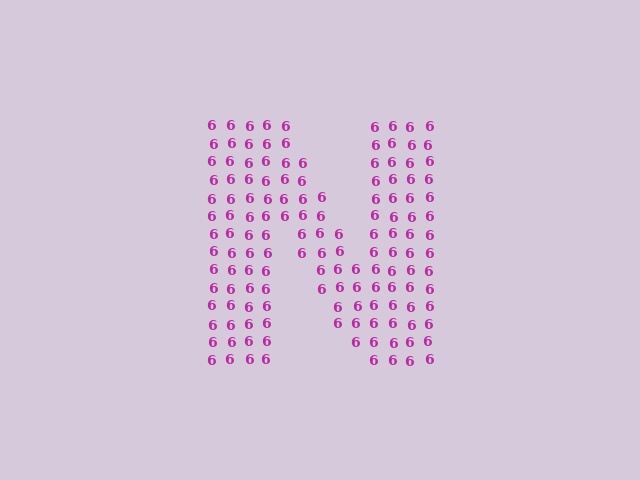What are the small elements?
The small elements are digit 6's.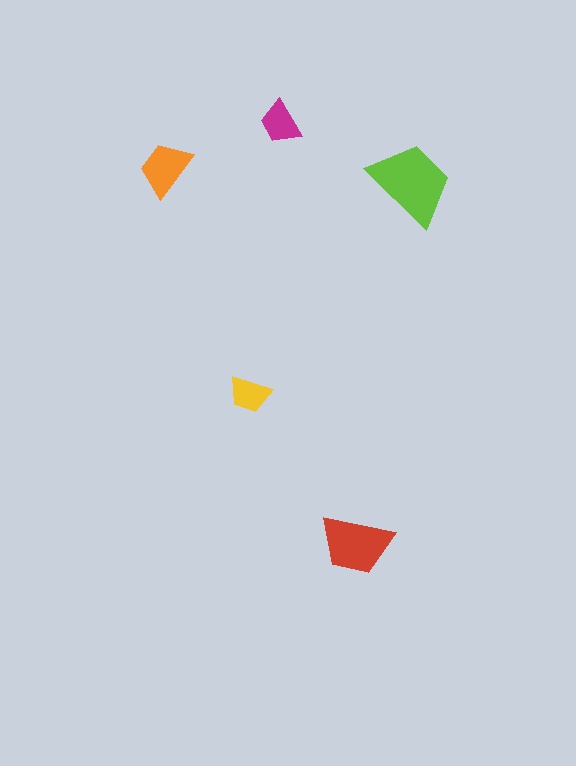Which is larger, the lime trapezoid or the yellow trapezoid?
The lime one.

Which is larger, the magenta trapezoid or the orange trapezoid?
The orange one.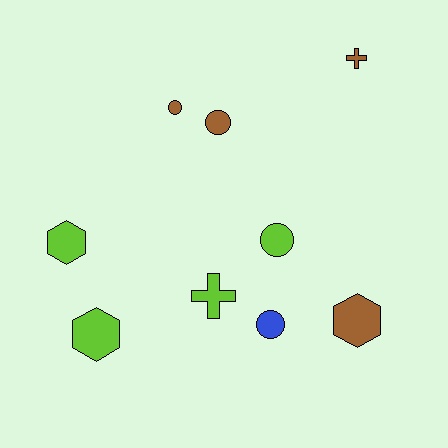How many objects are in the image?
There are 9 objects.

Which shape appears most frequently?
Circle, with 4 objects.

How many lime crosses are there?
There is 1 lime cross.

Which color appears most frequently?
Lime, with 4 objects.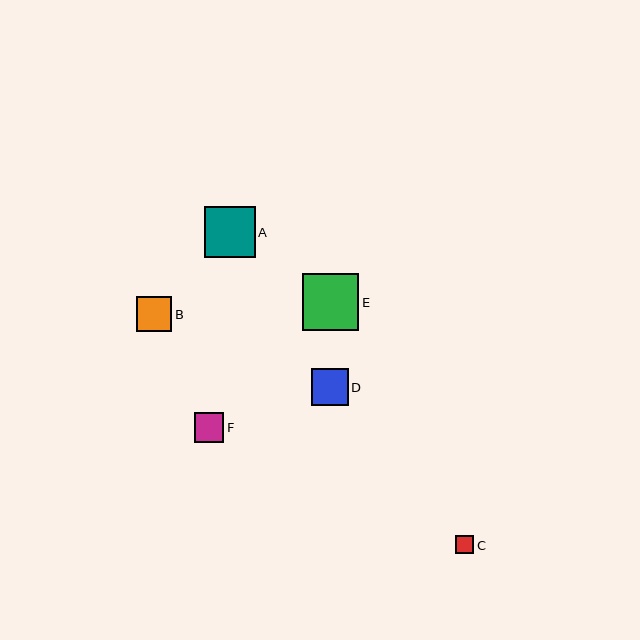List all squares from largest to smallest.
From largest to smallest: E, A, D, B, F, C.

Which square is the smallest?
Square C is the smallest with a size of approximately 19 pixels.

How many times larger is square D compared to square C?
Square D is approximately 2.0 times the size of square C.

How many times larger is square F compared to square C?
Square F is approximately 1.6 times the size of square C.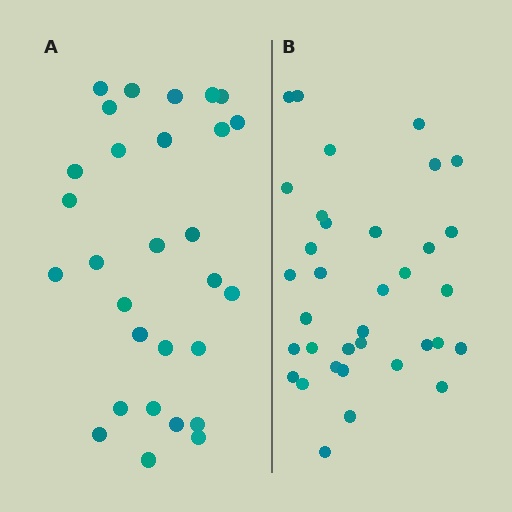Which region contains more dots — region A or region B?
Region B (the right region) has more dots.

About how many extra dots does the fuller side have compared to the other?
Region B has about 6 more dots than region A.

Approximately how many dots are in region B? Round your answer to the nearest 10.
About 40 dots. (The exact count is 35, which rounds to 40.)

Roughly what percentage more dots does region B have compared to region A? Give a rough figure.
About 20% more.